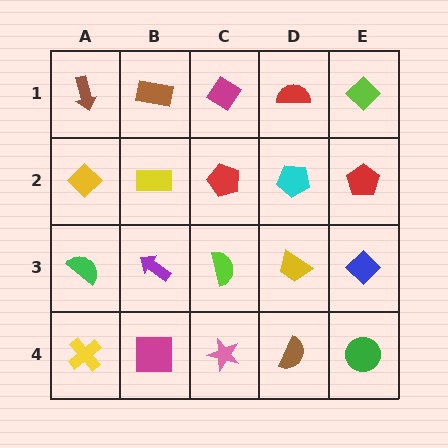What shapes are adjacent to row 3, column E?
A red pentagon (row 2, column E), a green circle (row 4, column E), a yellow trapezoid (row 3, column D).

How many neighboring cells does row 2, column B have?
4.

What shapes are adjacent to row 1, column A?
A yellow diamond (row 2, column A), a brown rectangle (row 1, column B).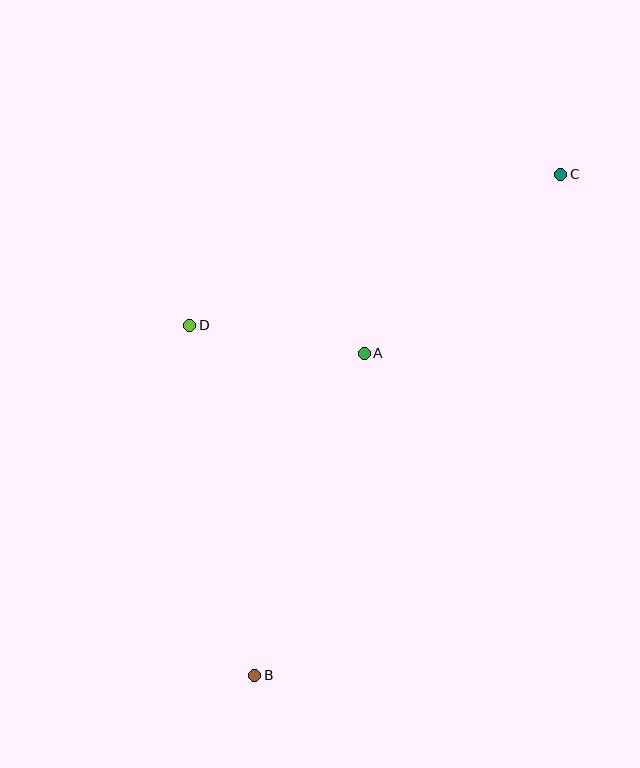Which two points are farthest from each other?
Points B and C are farthest from each other.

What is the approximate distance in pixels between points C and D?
The distance between C and D is approximately 401 pixels.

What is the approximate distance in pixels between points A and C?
The distance between A and C is approximately 266 pixels.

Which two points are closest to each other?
Points A and D are closest to each other.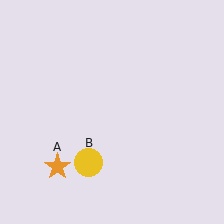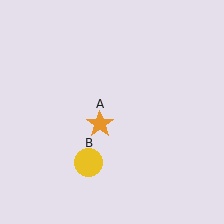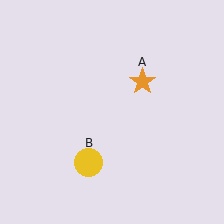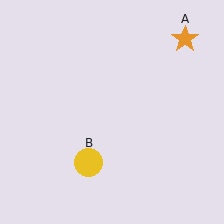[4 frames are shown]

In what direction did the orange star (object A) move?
The orange star (object A) moved up and to the right.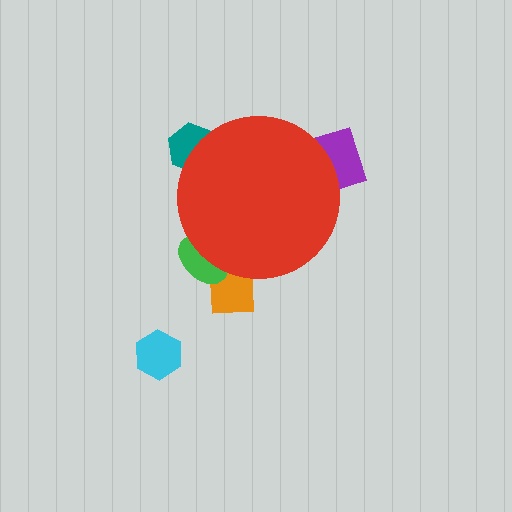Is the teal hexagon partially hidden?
Yes, the teal hexagon is partially hidden behind the red circle.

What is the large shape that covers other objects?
A red circle.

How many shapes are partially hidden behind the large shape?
4 shapes are partially hidden.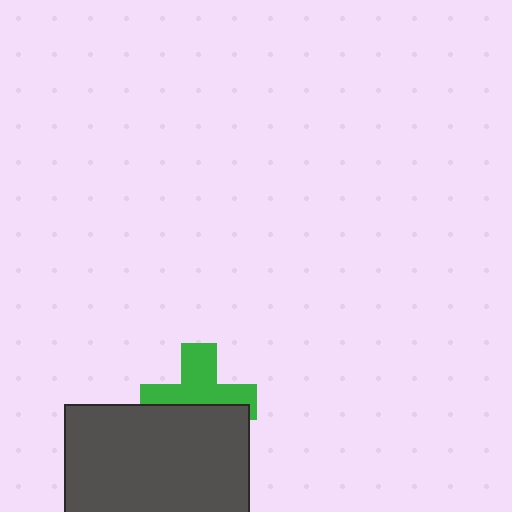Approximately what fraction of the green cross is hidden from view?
Roughly 45% of the green cross is hidden behind the dark gray rectangle.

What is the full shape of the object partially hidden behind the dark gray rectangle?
The partially hidden object is a green cross.